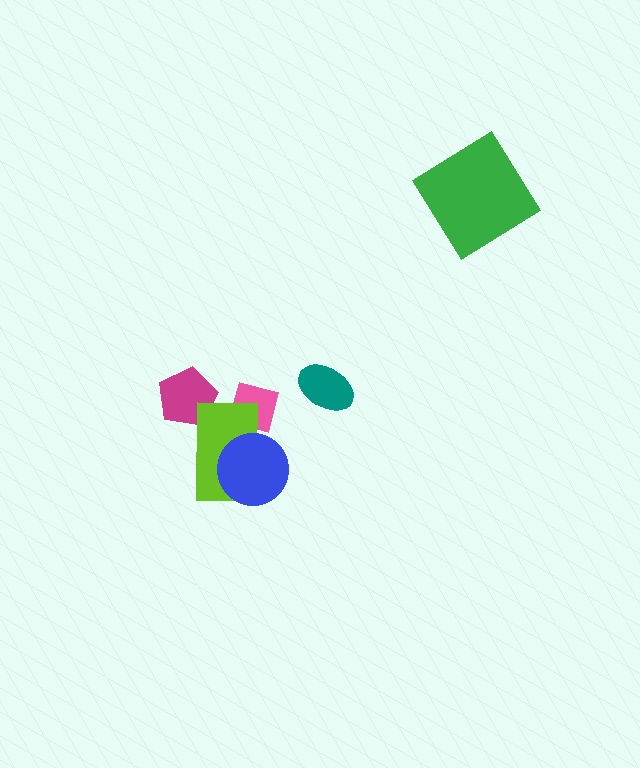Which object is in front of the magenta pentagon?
The lime rectangle is in front of the magenta pentagon.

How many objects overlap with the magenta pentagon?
1 object overlaps with the magenta pentagon.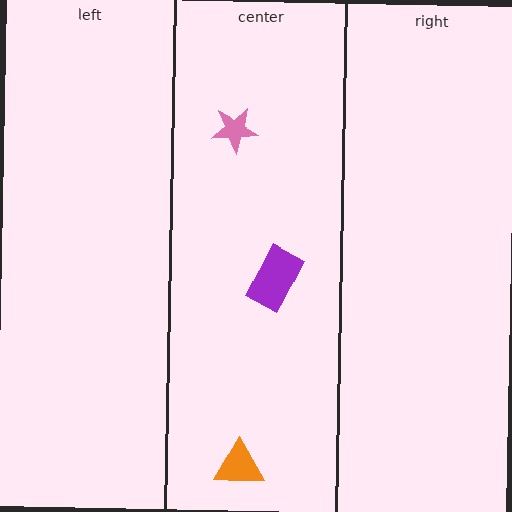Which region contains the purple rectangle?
The center region.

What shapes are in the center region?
The orange triangle, the pink star, the purple rectangle.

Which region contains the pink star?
The center region.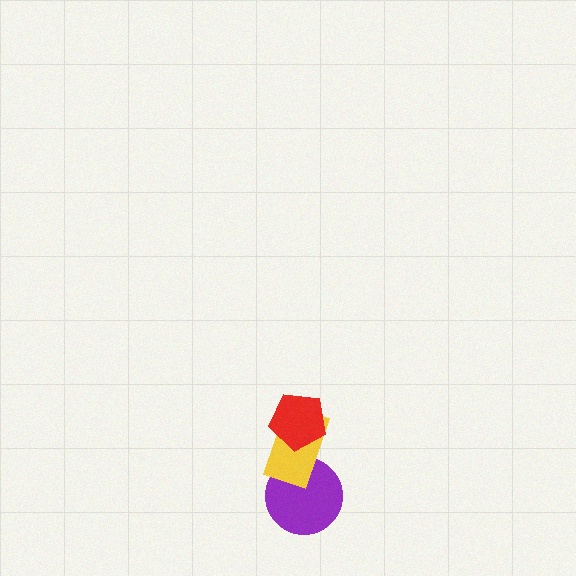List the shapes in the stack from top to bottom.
From top to bottom: the red pentagon, the yellow rectangle, the purple circle.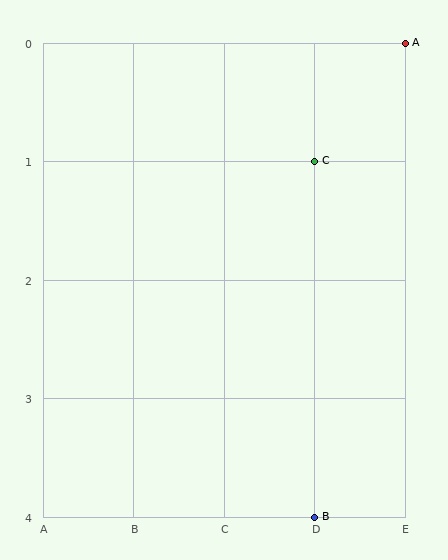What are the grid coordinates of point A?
Point A is at grid coordinates (E, 0).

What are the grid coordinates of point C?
Point C is at grid coordinates (D, 1).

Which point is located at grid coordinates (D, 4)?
Point B is at (D, 4).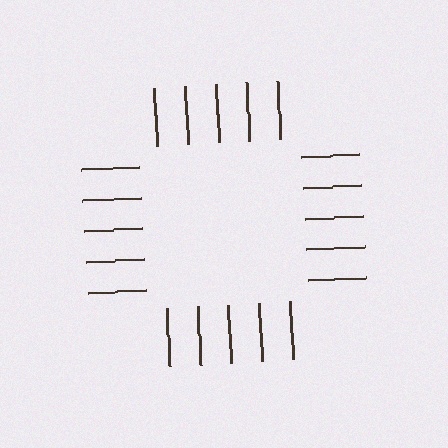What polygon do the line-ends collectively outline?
An illusory square — the line segments terminate on its edges but no continuous stroke is drawn.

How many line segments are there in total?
20 — 5 along each of the 4 edges.